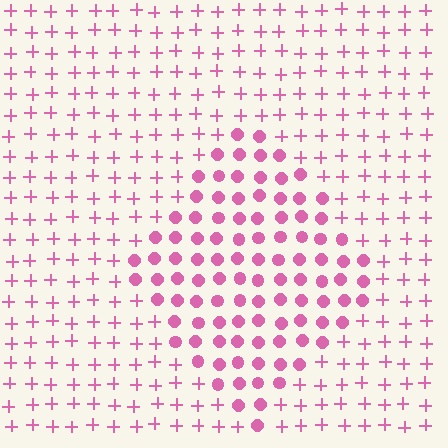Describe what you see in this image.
The image is filled with small pink elements arranged in a uniform grid. A diamond-shaped region contains circles, while the surrounding area contains plus signs. The boundary is defined purely by the change in element shape.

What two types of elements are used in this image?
The image uses circles inside the diamond region and plus signs outside it.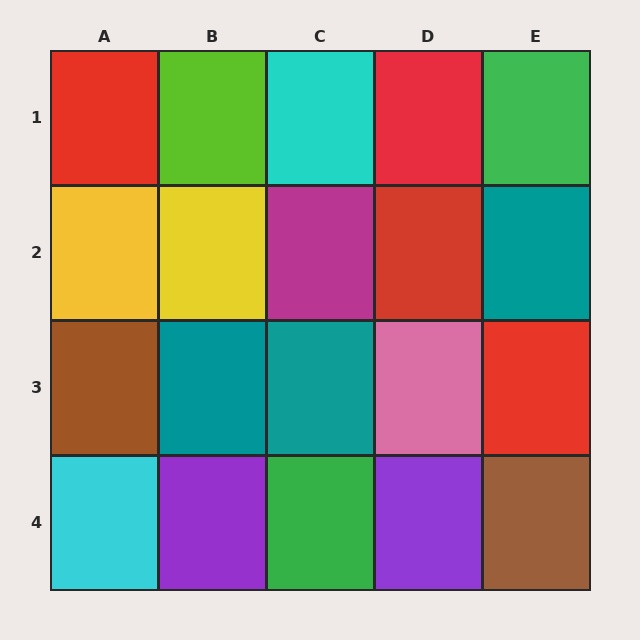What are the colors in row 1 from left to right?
Red, lime, cyan, red, green.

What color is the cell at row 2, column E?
Teal.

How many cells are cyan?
2 cells are cyan.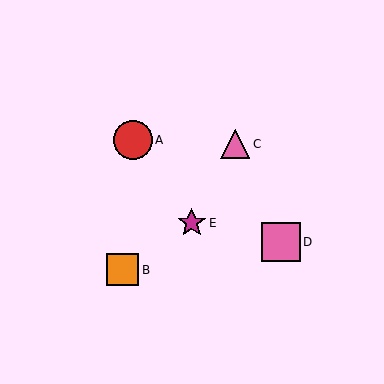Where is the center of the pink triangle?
The center of the pink triangle is at (235, 144).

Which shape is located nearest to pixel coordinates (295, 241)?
The pink square (labeled D) at (281, 242) is nearest to that location.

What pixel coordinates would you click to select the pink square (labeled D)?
Click at (281, 242) to select the pink square D.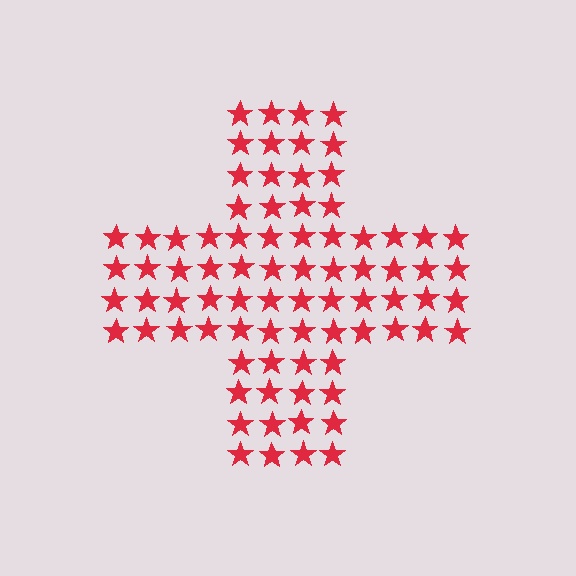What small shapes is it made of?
It is made of small stars.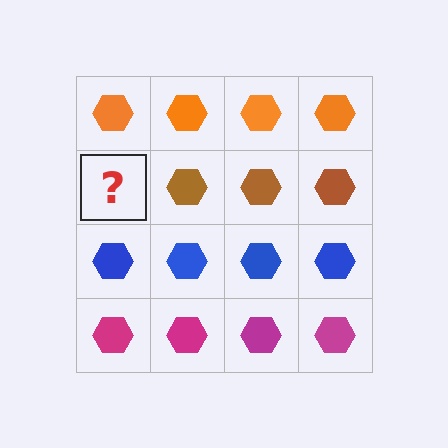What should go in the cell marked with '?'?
The missing cell should contain a brown hexagon.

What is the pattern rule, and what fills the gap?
The rule is that each row has a consistent color. The gap should be filled with a brown hexagon.